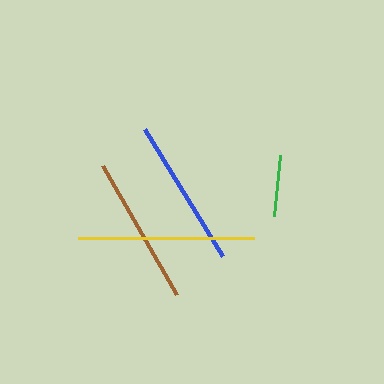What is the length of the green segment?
The green segment is approximately 62 pixels long.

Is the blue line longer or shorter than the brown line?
The blue line is longer than the brown line.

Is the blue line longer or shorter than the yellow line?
The yellow line is longer than the blue line.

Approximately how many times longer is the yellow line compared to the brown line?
The yellow line is approximately 1.2 times the length of the brown line.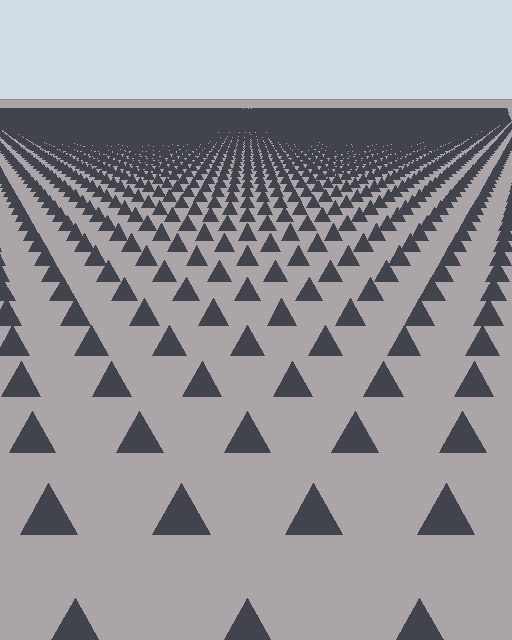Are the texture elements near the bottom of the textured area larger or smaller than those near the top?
Larger. Near the bottom, elements are closer to the viewer and appear at a bigger on-screen size.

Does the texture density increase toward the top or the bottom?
Density increases toward the top.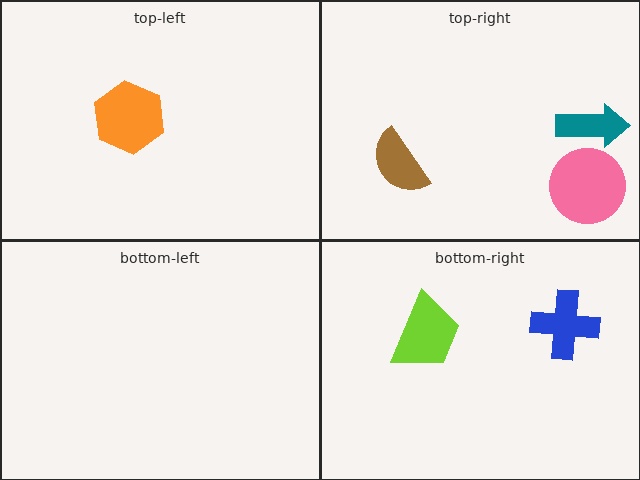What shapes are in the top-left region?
The orange hexagon.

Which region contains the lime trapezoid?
The bottom-right region.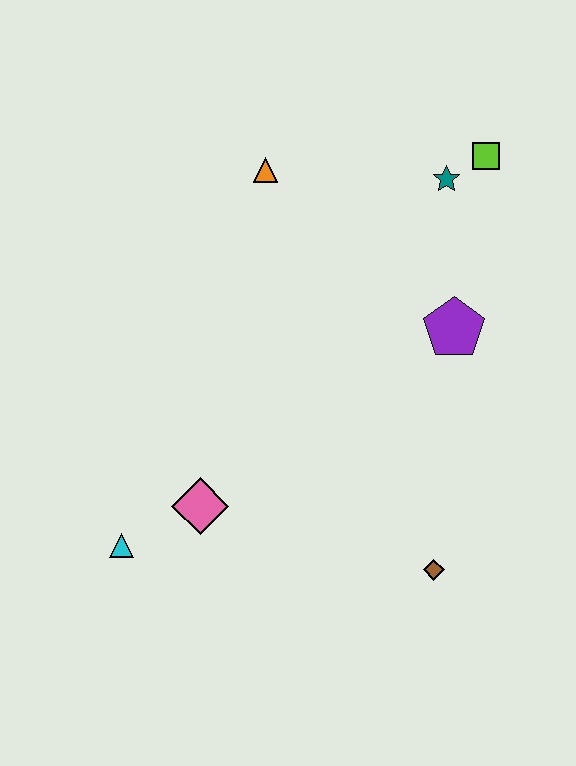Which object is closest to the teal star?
The lime square is closest to the teal star.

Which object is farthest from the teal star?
The cyan triangle is farthest from the teal star.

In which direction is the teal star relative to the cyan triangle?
The teal star is above the cyan triangle.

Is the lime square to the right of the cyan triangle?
Yes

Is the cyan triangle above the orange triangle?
No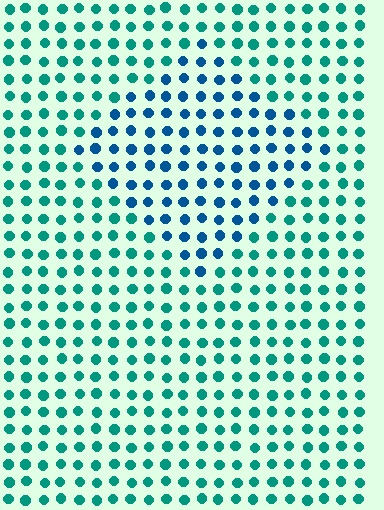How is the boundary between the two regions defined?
The boundary is defined purely by a slight shift in hue (about 36 degrees). Spacing, size, and orientation are identical on both sides.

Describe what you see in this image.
The image is filled with small teal elements in a uniform arrangement. A diamond-shaped region is visible where the elements are tinted to a slightly different hue, forming a subtle color boundary.